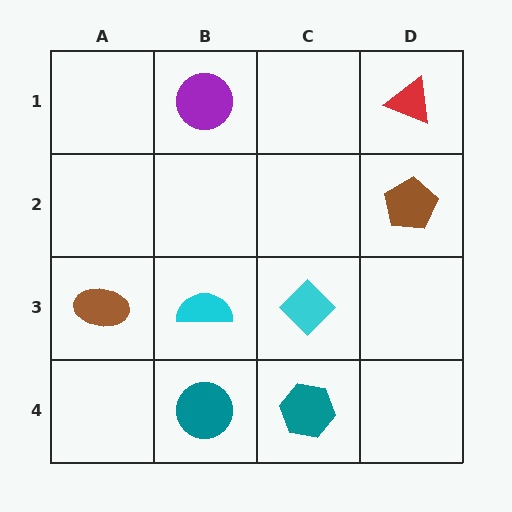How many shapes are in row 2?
1 shape.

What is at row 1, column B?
A purple circle.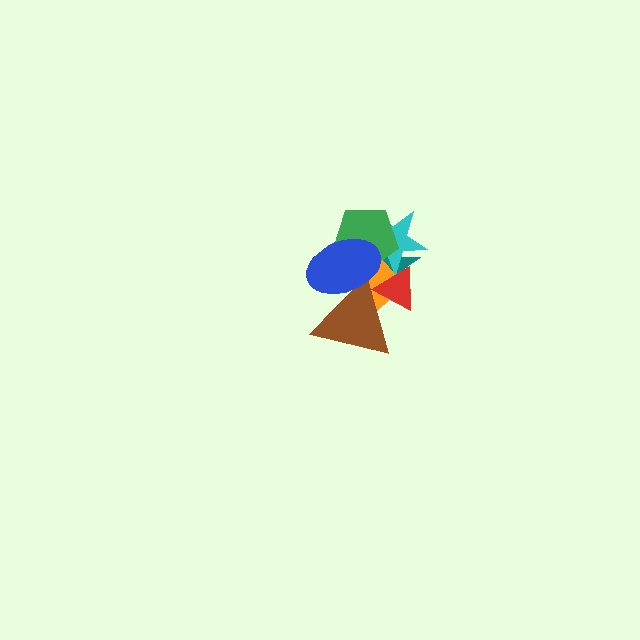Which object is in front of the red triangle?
The blue ellipse is in front of the red triangle.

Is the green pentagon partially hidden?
Yes, it is partially covered by another shape.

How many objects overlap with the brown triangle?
4 objects overlap with the brown triangle.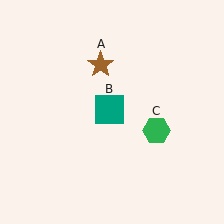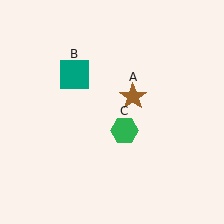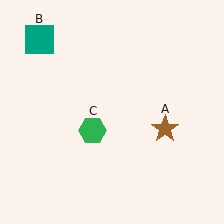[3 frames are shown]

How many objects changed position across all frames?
3 objects changed position: brown star (object A), teal square (object B), green hexagon (object C).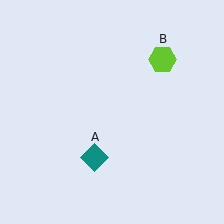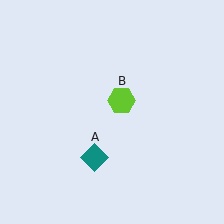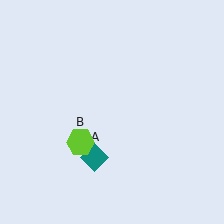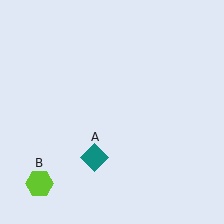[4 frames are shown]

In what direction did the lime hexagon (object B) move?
The lime hexagon (object B) moved down and to the left.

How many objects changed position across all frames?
1 object changed position: lime hexagon (object B).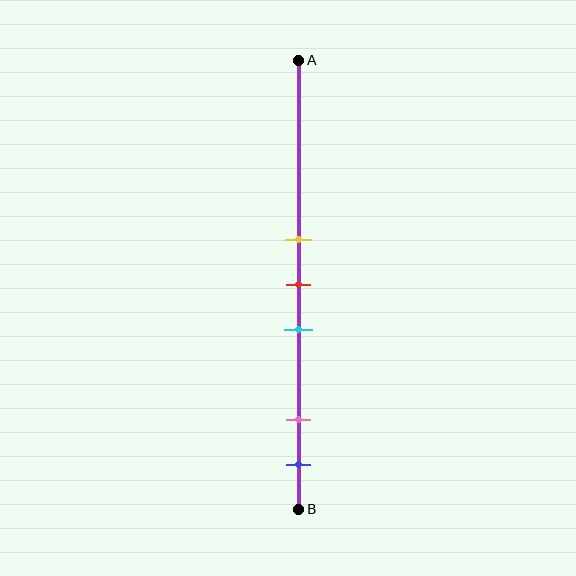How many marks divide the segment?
There are 5 marks dividing the segment.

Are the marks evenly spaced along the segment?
No, the marks are not evenly spaced.